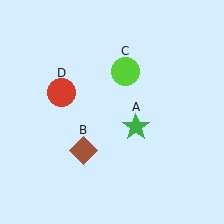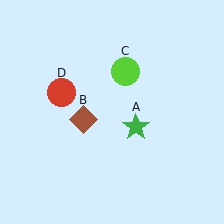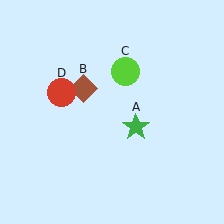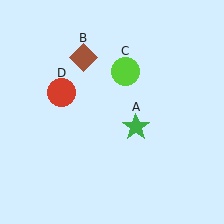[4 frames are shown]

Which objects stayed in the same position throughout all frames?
Green star (object A) and lime circle (object C) and red circle (object D) remained stationary.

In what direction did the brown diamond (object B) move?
The brown diamond (object B) moved up.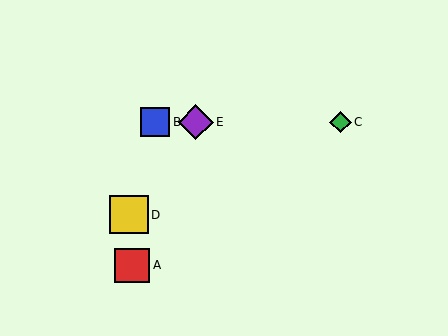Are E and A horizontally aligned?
No, E is at y≈122 and A is at y≈265.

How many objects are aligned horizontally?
3 objects (B, C, E) are aligned horizontally.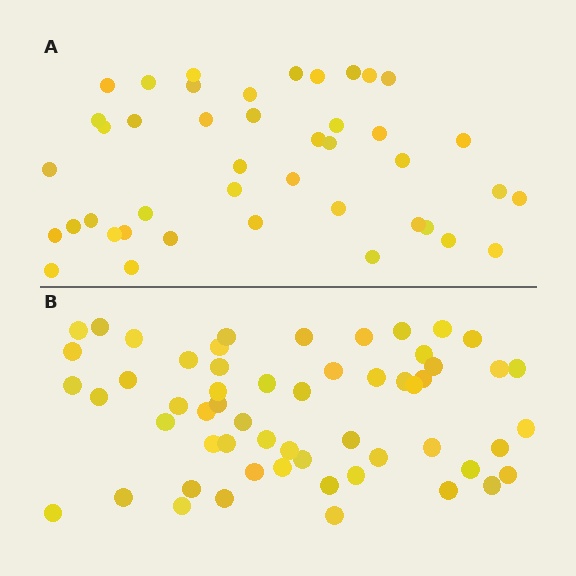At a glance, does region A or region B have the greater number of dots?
Region B (the bottom region) has more dots.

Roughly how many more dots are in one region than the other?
Region B has approximately 15 more dots than region A.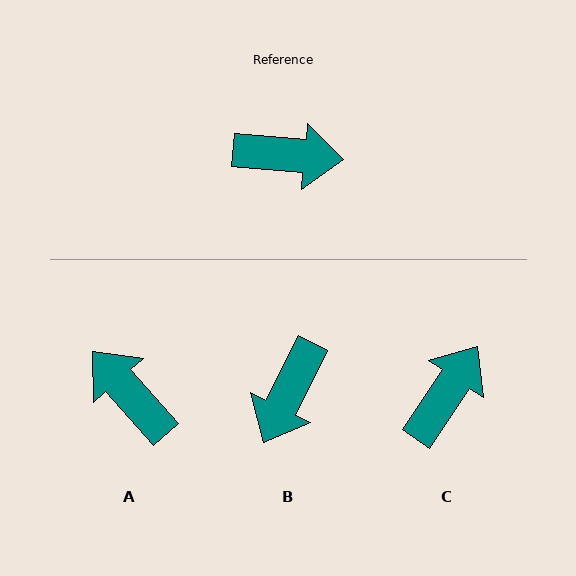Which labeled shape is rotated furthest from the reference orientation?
A, about 137 degrees away.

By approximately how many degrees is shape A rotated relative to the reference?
Approximately 137 degrees counter-clockwise.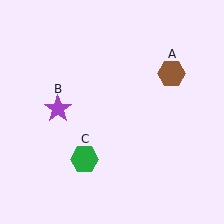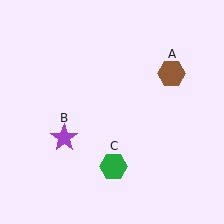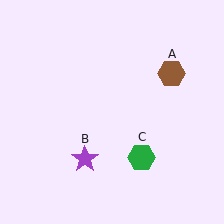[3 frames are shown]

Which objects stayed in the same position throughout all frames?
Brown hexagon (object A) remained stationary.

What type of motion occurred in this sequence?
The purple star (object B), green hexagon (object C) rotated counterclockwise around the center of the scene.